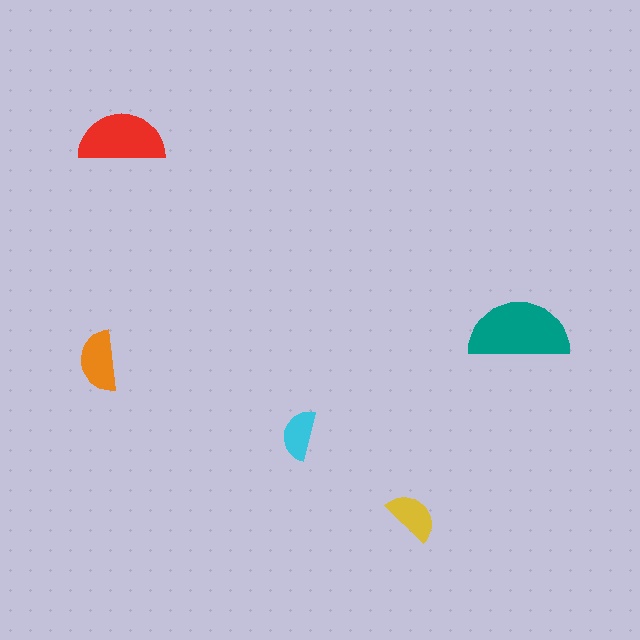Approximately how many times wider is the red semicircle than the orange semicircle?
About 1.5 times wider.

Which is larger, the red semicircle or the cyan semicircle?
The red one.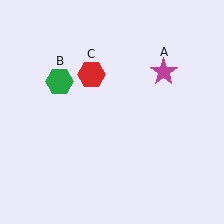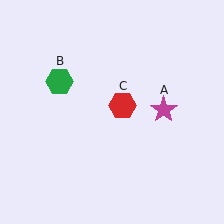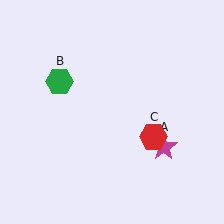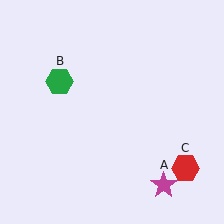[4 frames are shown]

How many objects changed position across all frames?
2 objects changed position: magenta star (object A), red hexagon (object C).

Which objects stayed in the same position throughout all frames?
Green hexagon (object B) remained stationary.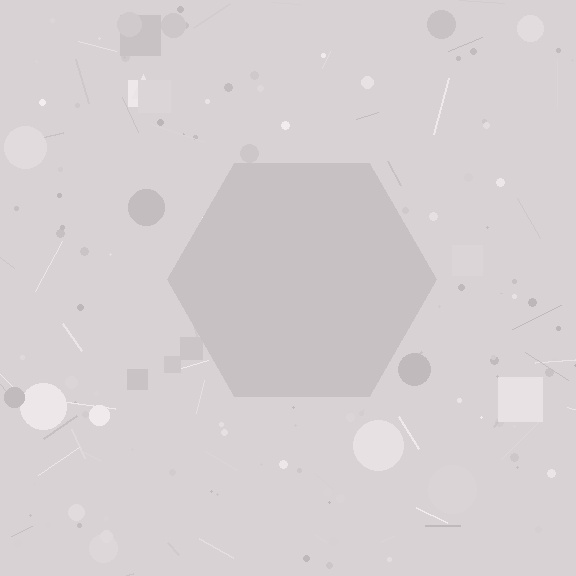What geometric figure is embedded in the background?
A hexagon is embedded in the background.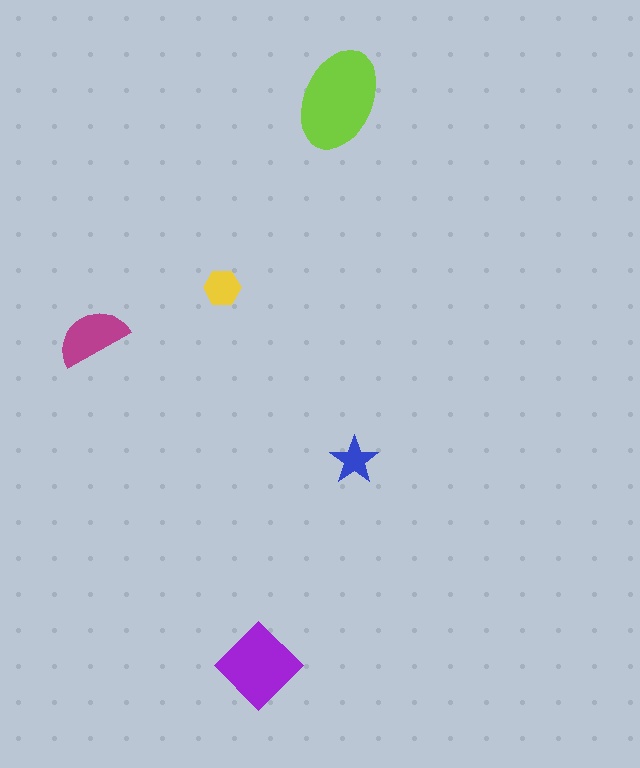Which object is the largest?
The lime ellipse.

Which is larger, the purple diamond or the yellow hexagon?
The purple diamond.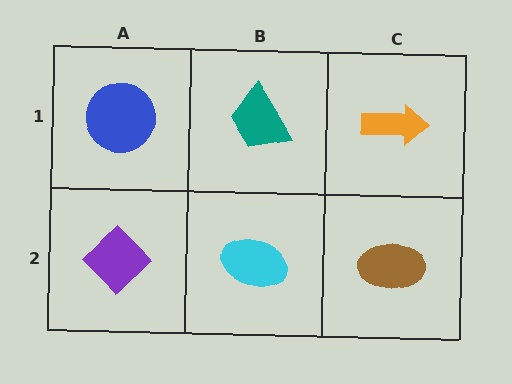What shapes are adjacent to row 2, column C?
An orange arrow (row 1, column C), a cyan ellipse (row 2, column B).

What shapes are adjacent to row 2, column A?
A blue circle (row 1, column A), a cyan ellipse (row 2, column B).